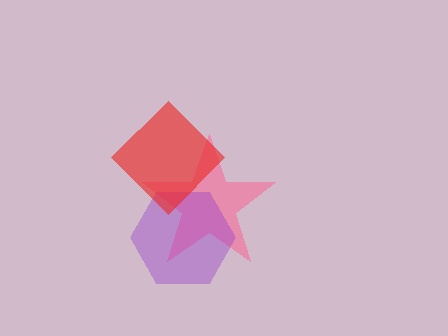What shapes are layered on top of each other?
The layered shapes are: a pink star, a purple hexagon, a red diamond.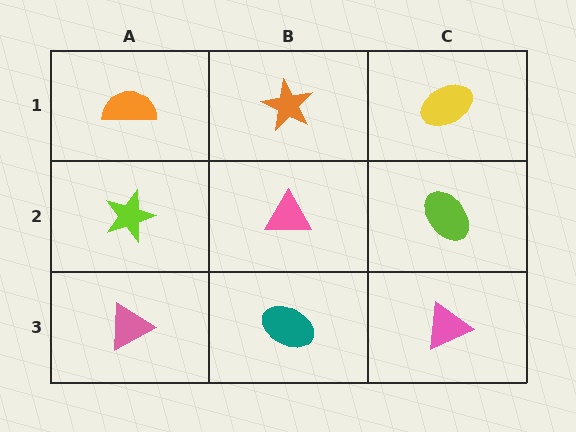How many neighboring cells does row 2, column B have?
4.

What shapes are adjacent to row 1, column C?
A lime ellipse (row 2, column C), an orange star (row 1, column B).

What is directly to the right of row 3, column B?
A pink triangle.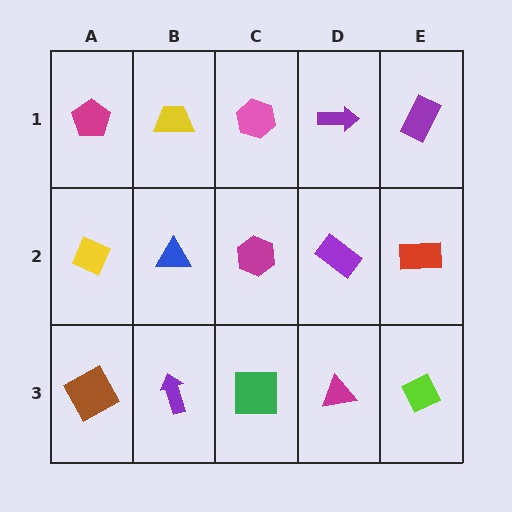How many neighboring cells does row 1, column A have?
2.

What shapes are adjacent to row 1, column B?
A blue triangle (row 2, column B), a magenta pentagon (row 1, column A), a pink hexagon (row 1, column C).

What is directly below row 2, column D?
A magenta triangle.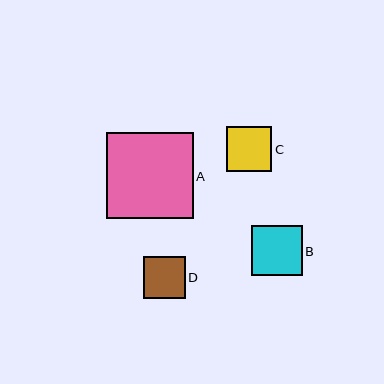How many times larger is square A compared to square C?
Square A is approximately 1.9 times the size of square C.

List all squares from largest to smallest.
From largest to smallest: A, B, C, D.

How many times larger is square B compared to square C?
Square B is approximately 1.1 times the size of square C.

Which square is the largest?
Square A is the largest with a size of approximately 86 pixels.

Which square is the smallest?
Square D is the smallest with a size of approximately 42 pixels.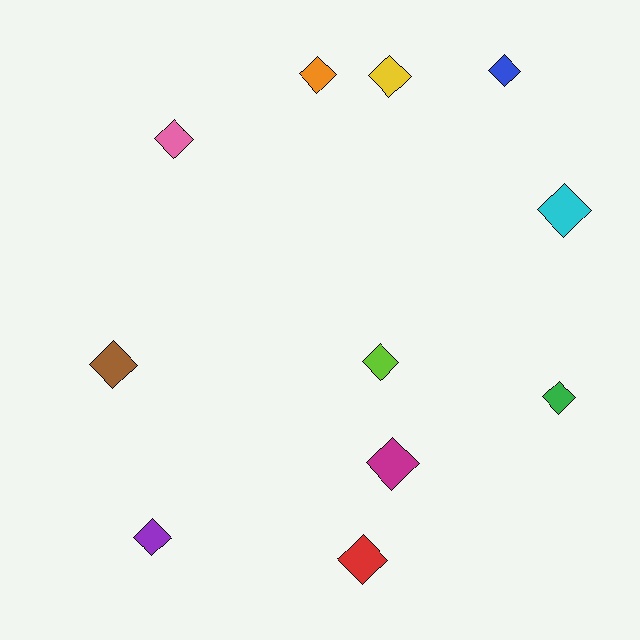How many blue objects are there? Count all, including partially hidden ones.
There is 1 blue object.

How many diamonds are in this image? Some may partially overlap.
There are 11 diamonds.